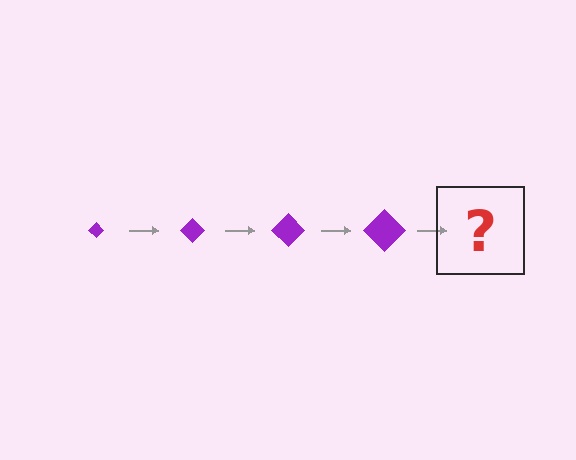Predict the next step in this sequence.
The next step is a purple diamond, larger than the previous one.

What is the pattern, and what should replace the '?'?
The pattern is that the diamond gets progressively larger each step. The '?' should be a purple diamond, larger than the previous one.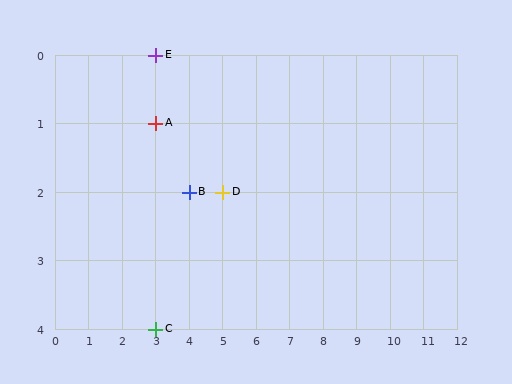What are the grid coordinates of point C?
Point C is at grid coordinates (3, 4).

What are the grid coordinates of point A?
Point A is at grid coordinates (3, 1).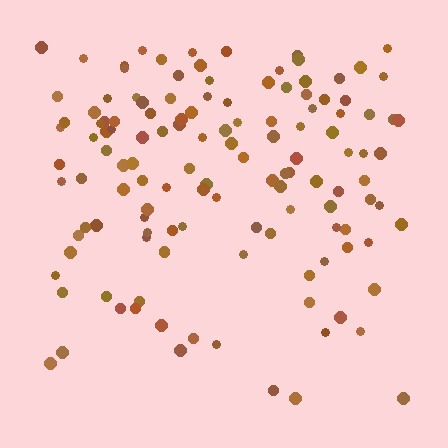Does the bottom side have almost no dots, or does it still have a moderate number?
Still a moderate number, just noticeably fewer than the top.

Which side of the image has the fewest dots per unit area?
The bottom.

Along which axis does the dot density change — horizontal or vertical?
Vertical.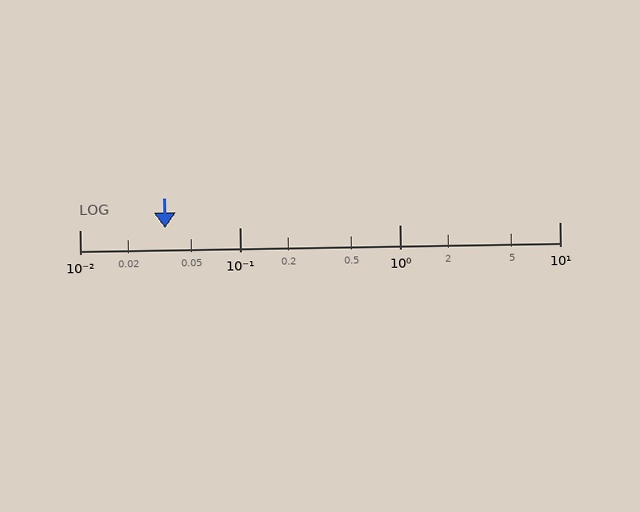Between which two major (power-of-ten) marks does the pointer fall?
The pointer is between 0.01 and 0.1.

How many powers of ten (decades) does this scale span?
The scale spans 3 decades, from 0.01 to 10.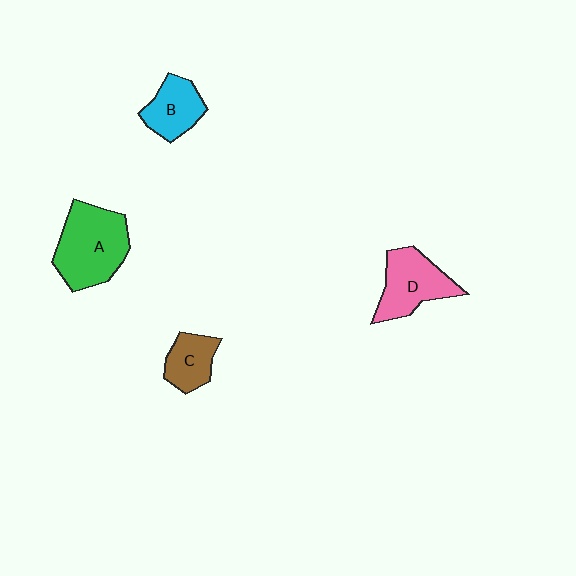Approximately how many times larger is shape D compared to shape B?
Approximately 1.3 times.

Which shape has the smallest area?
Shape C (brown).